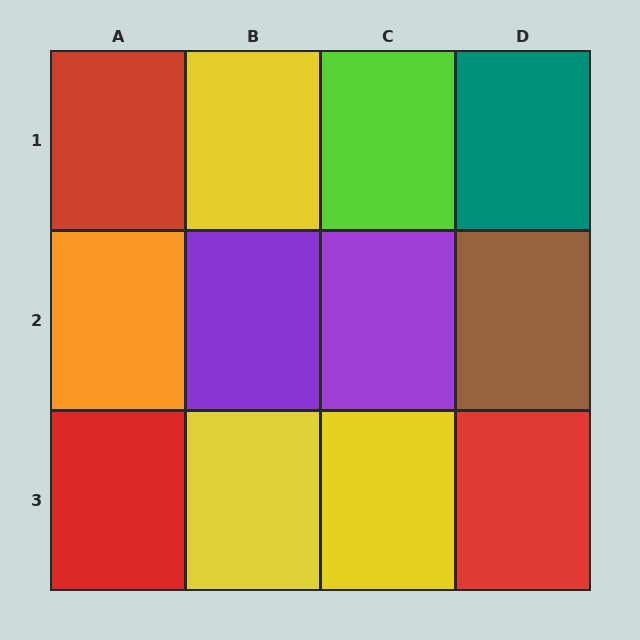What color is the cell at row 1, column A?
Red.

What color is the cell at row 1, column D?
Teal.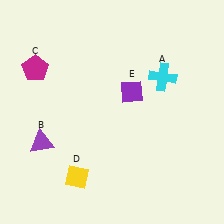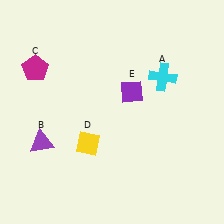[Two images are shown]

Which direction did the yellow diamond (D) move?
The yellow diamond (D) moved up.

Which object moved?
The yellow diamond (D) moved up.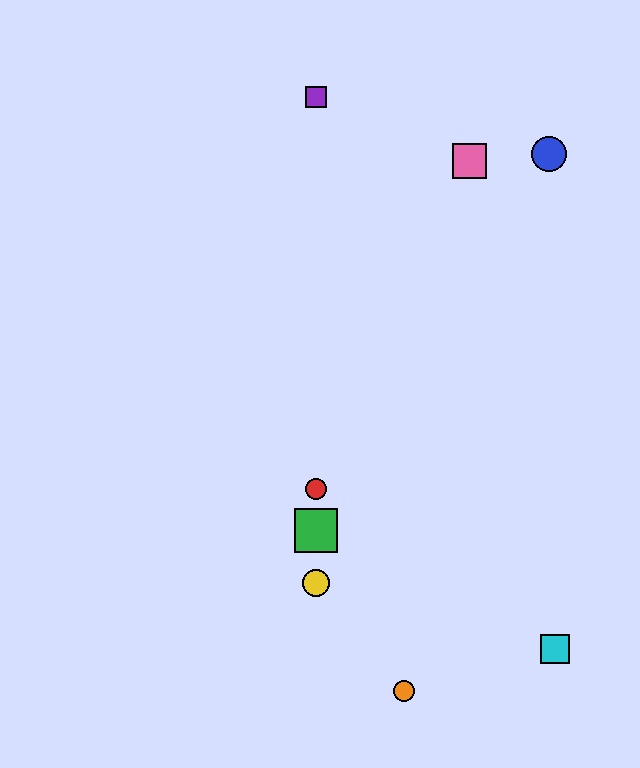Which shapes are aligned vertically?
The red circle, the green square, the yellow circle, the purple square are aligned vertically.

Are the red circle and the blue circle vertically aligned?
No, the red circle is at x≈316 and the blue circle is at x≈549.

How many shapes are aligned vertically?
4 shapes (the red circle, the green square, the yellow circle, the purple square) are aligned vertically.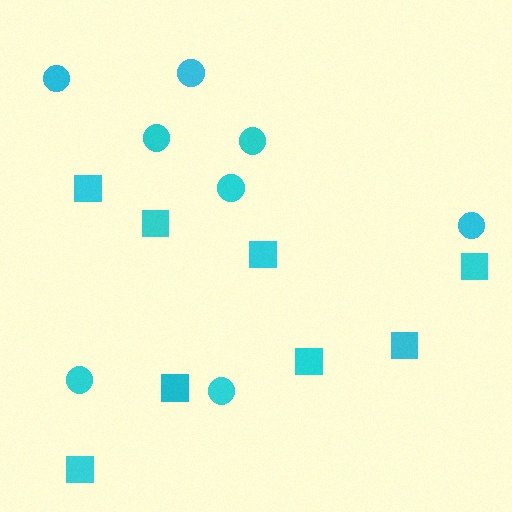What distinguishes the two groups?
There are 2 groups: one group of circles (8) and one group of squares (8).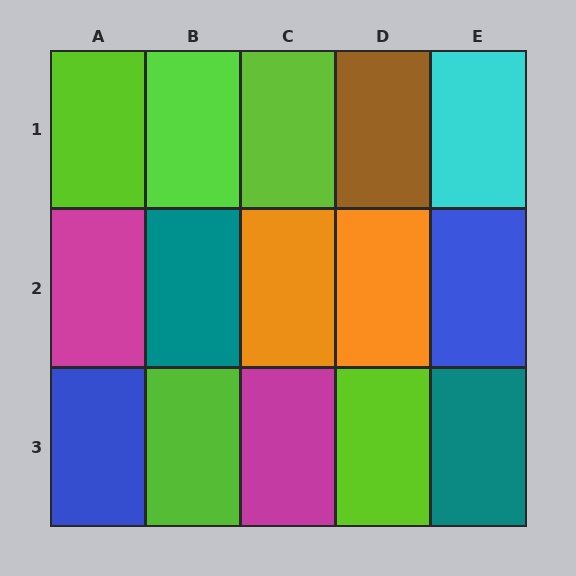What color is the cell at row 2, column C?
Orange.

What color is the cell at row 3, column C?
Magenta.